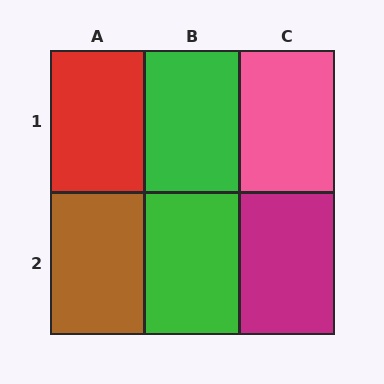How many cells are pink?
1 cell is pink.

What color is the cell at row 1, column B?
Green.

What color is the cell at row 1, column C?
Pink.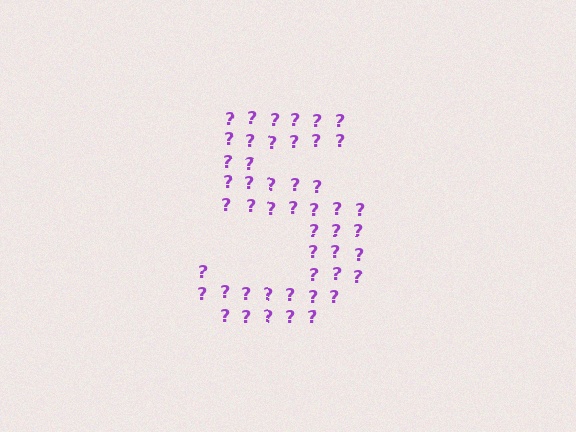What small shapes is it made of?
It is made of small question marks.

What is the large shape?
The large shape is the digit 5.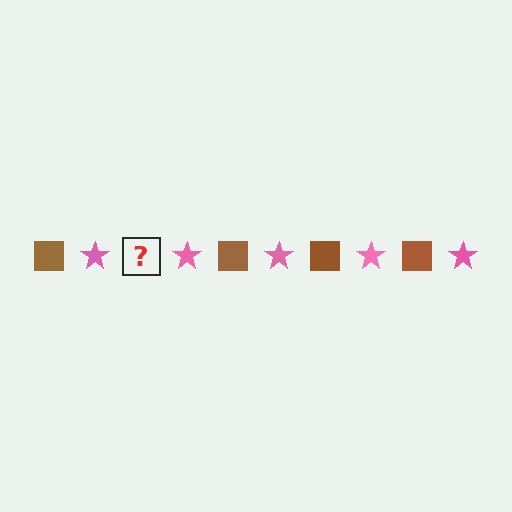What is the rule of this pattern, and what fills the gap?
The rule is that the pattern alternates between brown square and pink star. The gap should be filled with a brown square.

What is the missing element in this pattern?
The missing element is a brown square.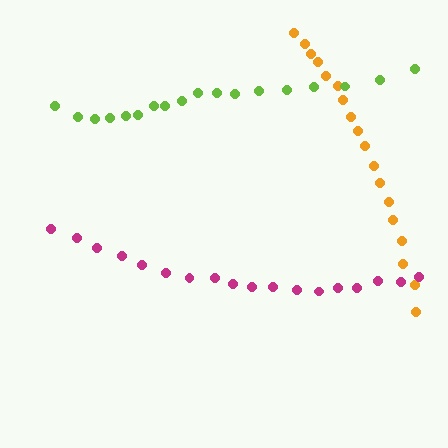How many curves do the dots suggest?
There are 3 distinct paths.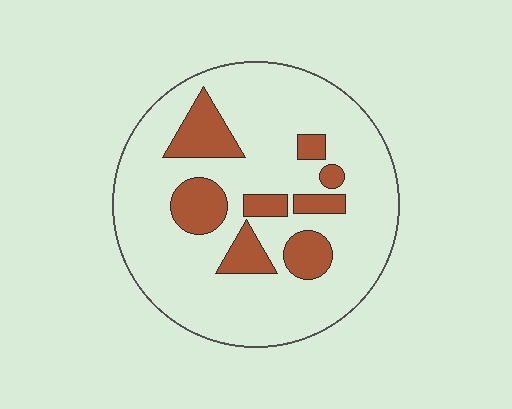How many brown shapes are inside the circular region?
8.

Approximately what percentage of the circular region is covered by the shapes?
Approximately 20%.